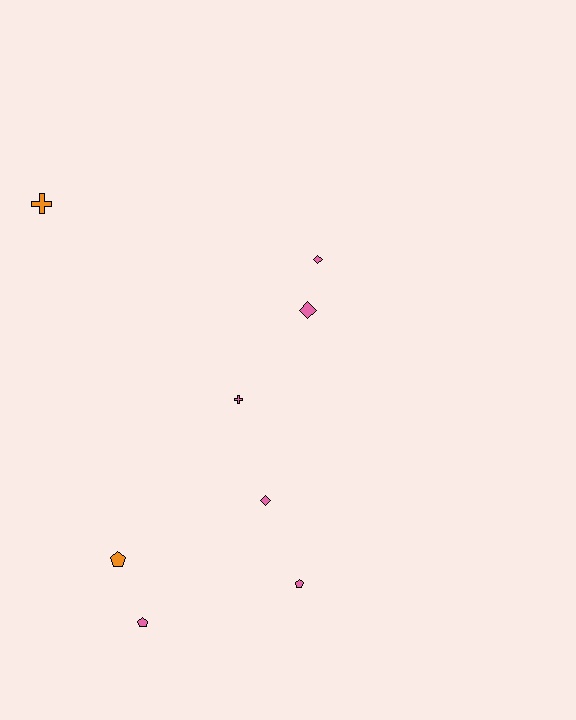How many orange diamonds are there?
There are no orange diamonds.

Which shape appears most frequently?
Diamond, with 3 objects.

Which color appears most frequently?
Pink, with 6 objects.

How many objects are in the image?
There are 8 objects.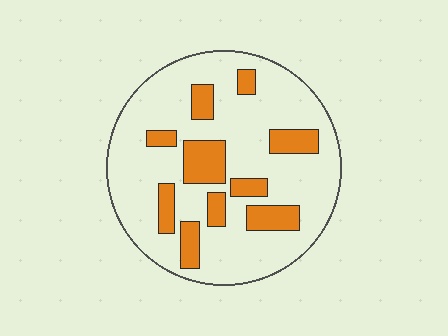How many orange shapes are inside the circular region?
10.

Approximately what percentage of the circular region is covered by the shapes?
Approximately 20%.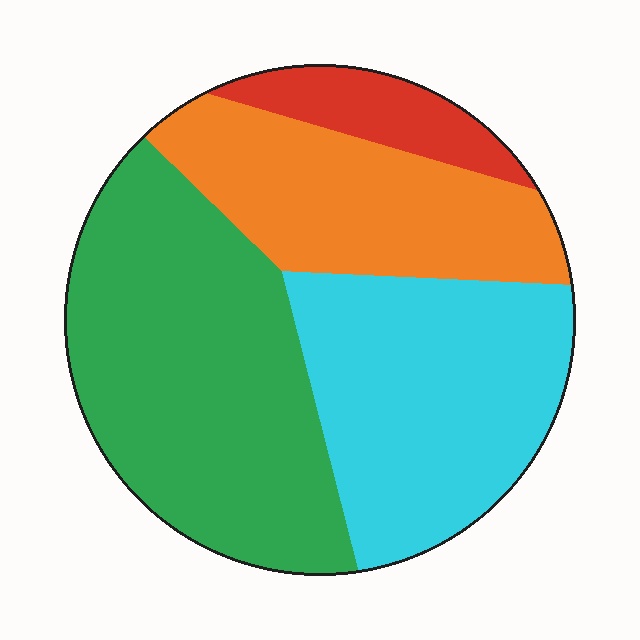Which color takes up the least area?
Red, at roughly 10%.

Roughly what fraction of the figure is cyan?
Cyan covers 30% of the figure.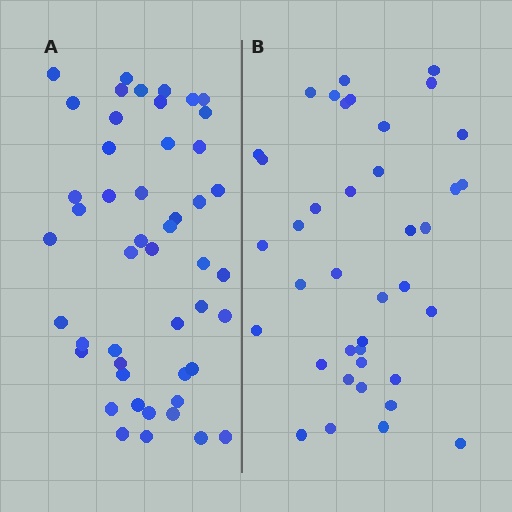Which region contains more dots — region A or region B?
Region A (the left region) has more dots.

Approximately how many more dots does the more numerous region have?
Region A has roughly 8 or so more dots than region B.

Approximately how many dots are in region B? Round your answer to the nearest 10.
About 40 dots. (The exact count is 39, which rounds to 40.)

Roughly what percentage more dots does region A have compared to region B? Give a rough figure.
About 25% more.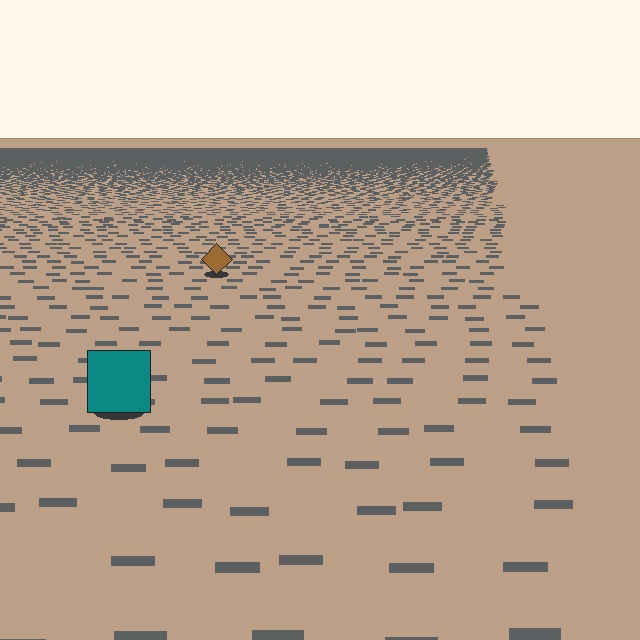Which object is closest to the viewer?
The teal square is closest. The texture marks near it are larger and more spread out.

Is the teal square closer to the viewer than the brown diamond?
Yes. The teal square is closer — you can tell from the texture gradient: the ground texture is coarser near it.